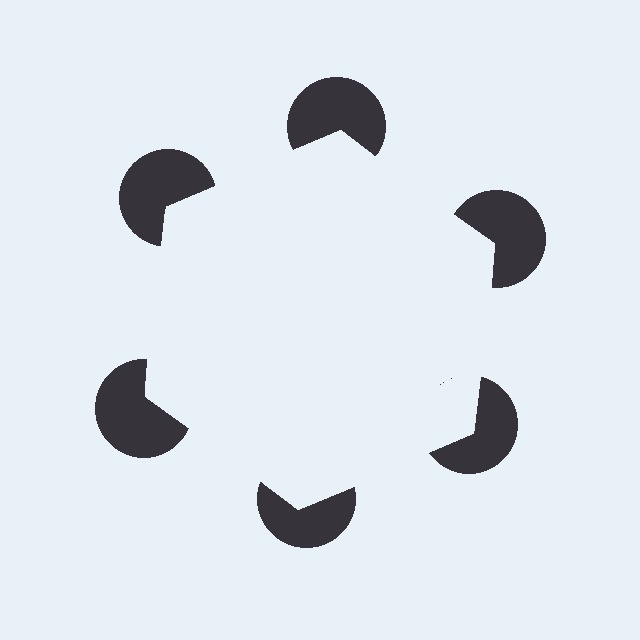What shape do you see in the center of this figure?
An illusory hexagon — its edges are inferred from the aligned wedge cuts in the pac-man discs, not physically drawn.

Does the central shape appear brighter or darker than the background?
It typically appears slightly brighter than the background, even though no actual brightness change is drawn.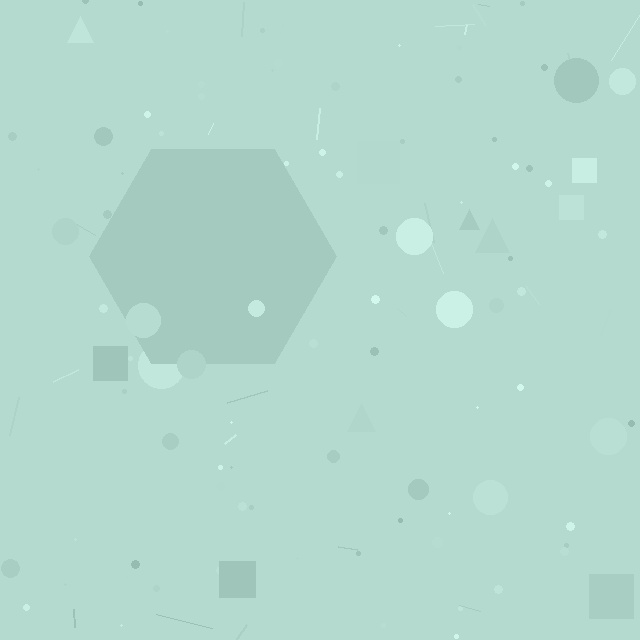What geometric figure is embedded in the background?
A hexagon is embedded in the background.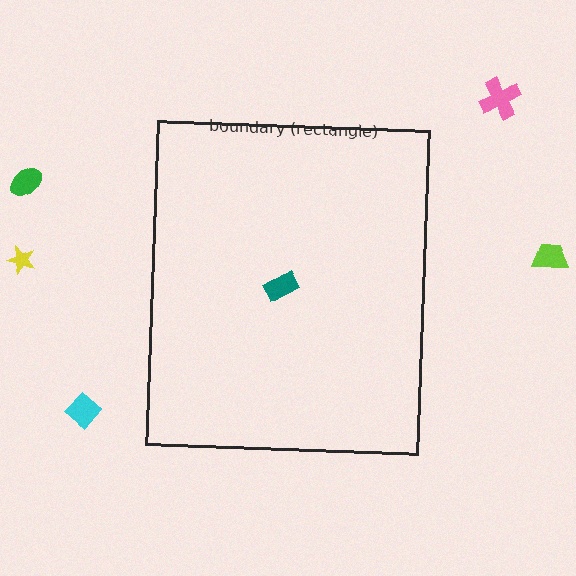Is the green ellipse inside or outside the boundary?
Outside.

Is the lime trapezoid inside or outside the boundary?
Outside.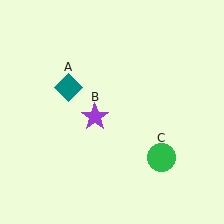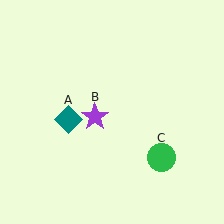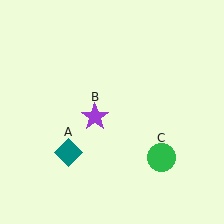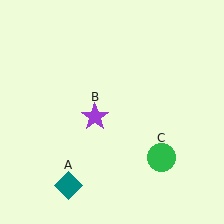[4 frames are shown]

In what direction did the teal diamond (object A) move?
The teal diamond (object A) moved down.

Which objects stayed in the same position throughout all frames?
Purple star (object B) and green circle (object C) remained stationary.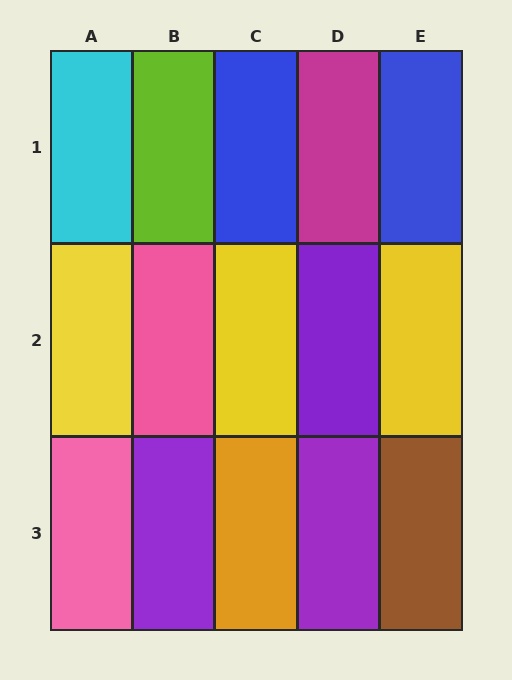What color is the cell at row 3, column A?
Pink.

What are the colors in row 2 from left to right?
Yellow, pink, yellow, purple, yellow.